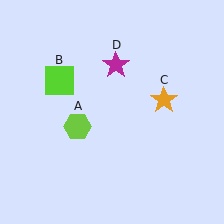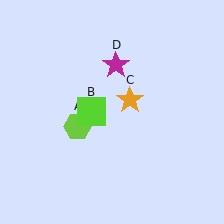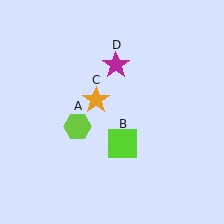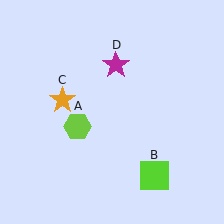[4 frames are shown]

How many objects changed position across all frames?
2 objects changed position: lime square (object B), orange star (object C).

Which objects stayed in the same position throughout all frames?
Lime hexagon (object A) and magenta star (object D) remained stationary.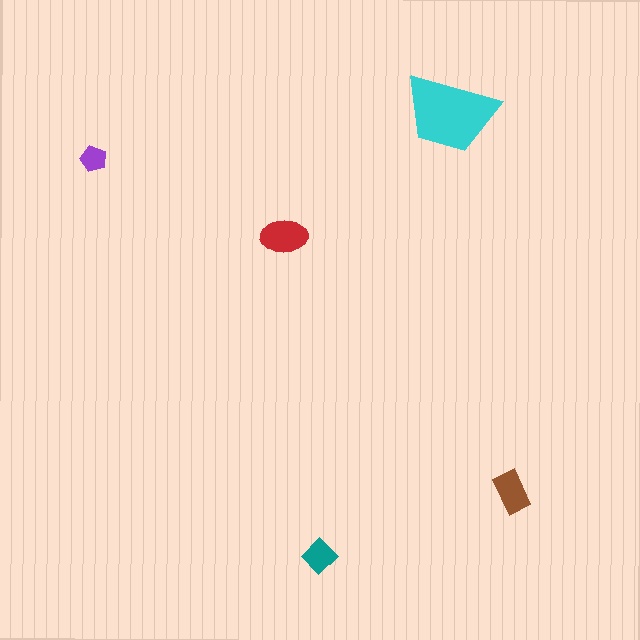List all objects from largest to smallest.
The cyan trapezoid, the red ellipse, the brown rectangle, the teal diamond, the purple pentagon.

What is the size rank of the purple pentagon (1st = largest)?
5th.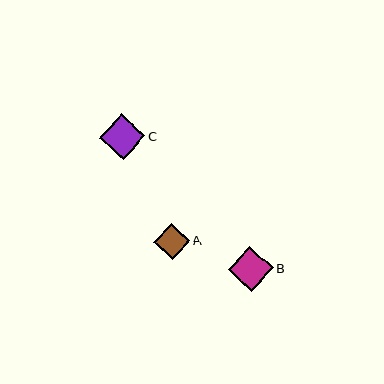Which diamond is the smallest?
Diamond A is the smallest with a size of approximately 36 pixels.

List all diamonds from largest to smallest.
From largest to smallest: C, B, A.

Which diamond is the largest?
Diamond C is the largest with a size of approximately 45 pixels.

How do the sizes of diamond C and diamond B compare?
Diamond C and diamond B are approximately the same size.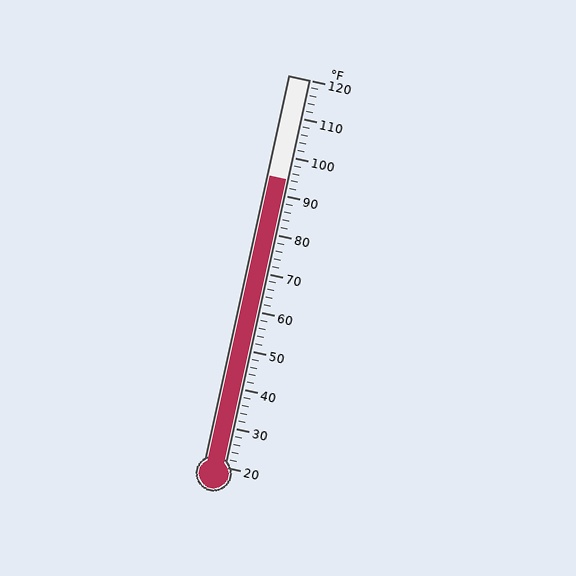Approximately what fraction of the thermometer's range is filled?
The thermometer is filled to approximately 75% of its range.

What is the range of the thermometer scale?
The thermometer scale ranges from 20°F to 120°F.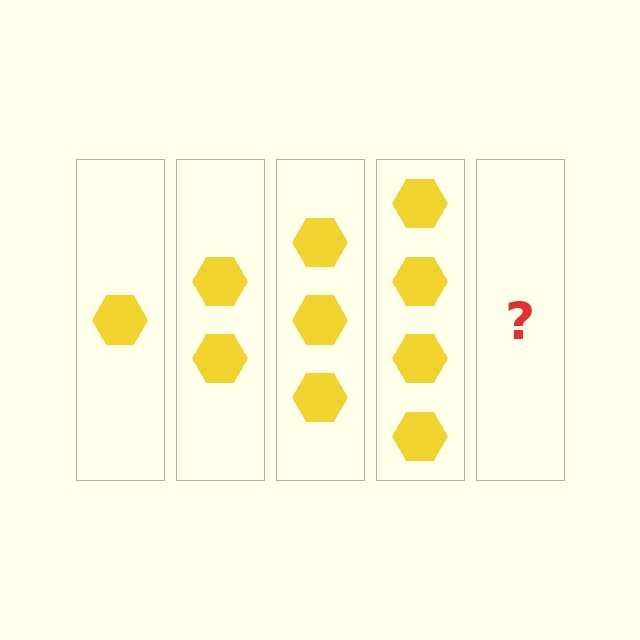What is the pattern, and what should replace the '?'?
The pattern is that each step adds one more hexagon. The '?' should be 5 hexagons.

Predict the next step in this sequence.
The next step is 5 hexagons.